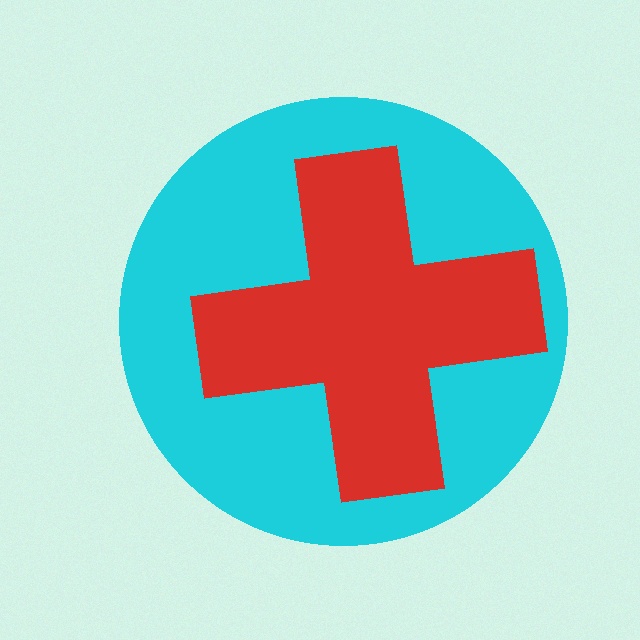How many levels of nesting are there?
2.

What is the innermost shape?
The red cross.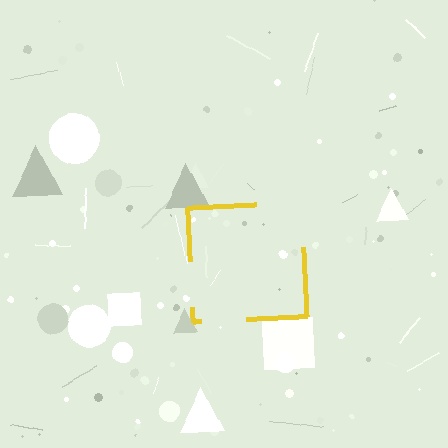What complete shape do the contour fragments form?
The contour fragments form a square.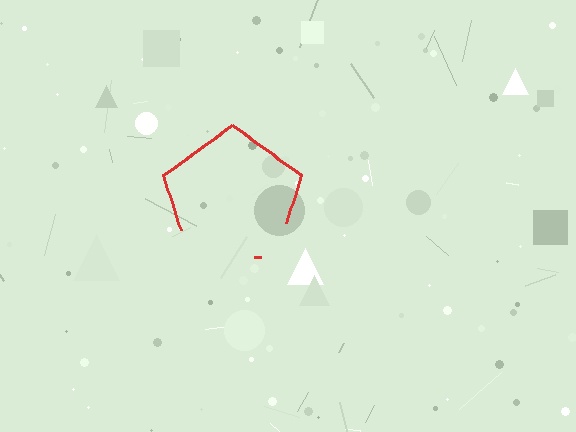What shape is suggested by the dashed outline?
The dashed outline suggests a pentagon.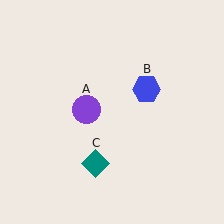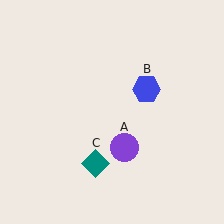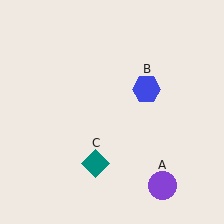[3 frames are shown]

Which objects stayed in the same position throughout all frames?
Blue hexagon (object B) and teal diamond (object C) remained stationary.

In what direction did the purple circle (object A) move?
The purple circle (object A) moved down and to the right.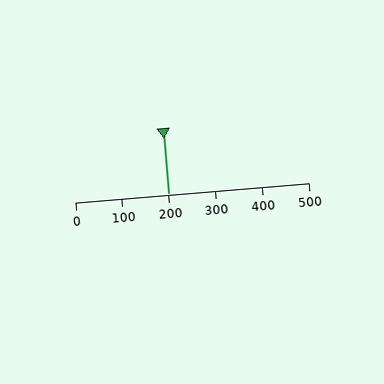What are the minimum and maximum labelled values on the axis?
The axis runs from 0 to 500.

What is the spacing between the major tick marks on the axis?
The major ticks are spaced 100 apart.